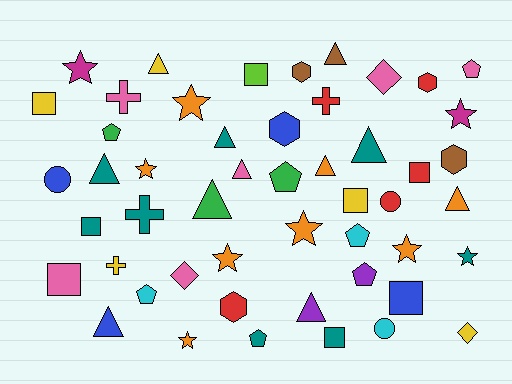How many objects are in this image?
There are 50 objects.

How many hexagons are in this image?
There are 5 hexagons.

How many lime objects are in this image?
There is 1 lime object.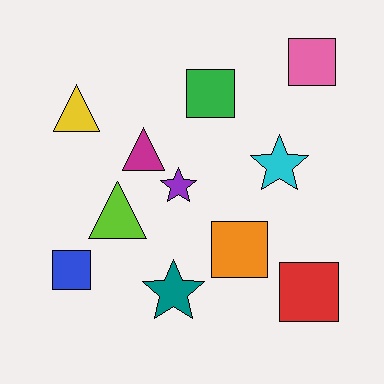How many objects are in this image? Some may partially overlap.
There are 11 objects.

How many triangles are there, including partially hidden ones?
There are 3 triangles.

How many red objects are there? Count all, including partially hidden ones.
There is 1 red object.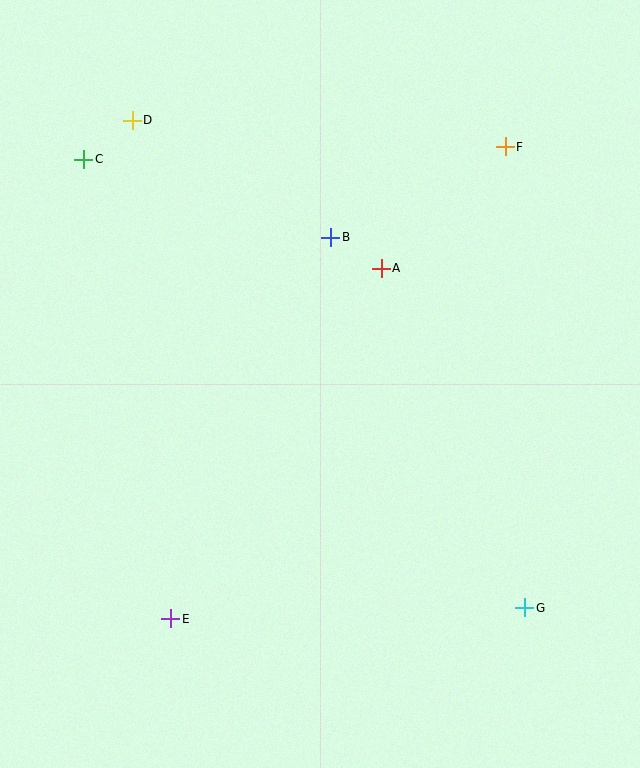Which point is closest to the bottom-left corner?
Point E is closest to the bottom-left corner.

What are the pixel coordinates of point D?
Point D is at (132, 120).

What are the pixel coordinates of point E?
Point E is at (171, 619).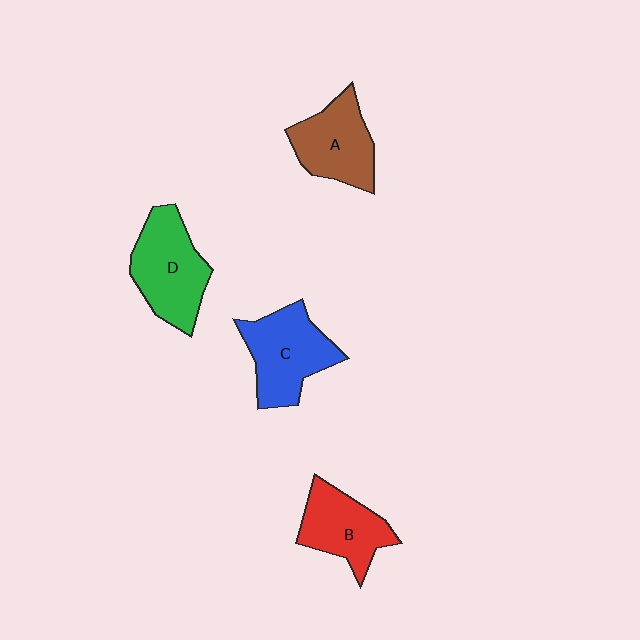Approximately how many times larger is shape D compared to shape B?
Approximately 1.2 times.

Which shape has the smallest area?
Shape B (red).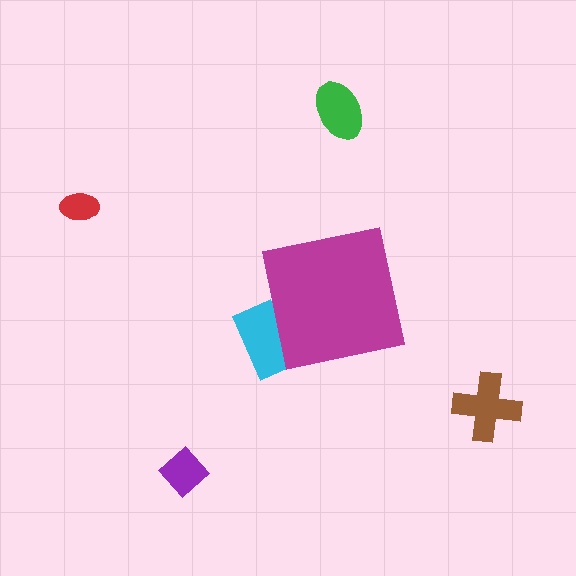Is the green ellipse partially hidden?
No, the green ellipse is fully visible.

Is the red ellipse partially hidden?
No, the red ellipse is fully visible.